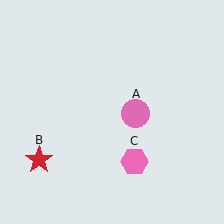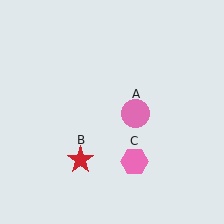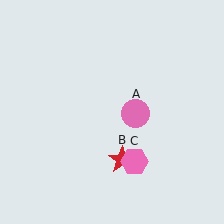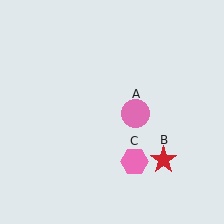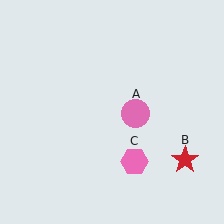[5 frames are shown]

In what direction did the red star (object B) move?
The red star (object B) moved right.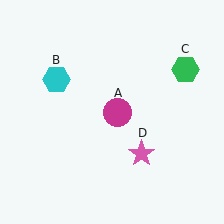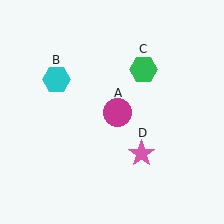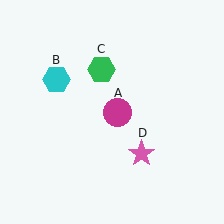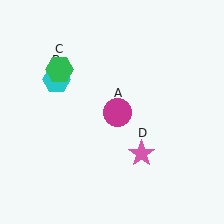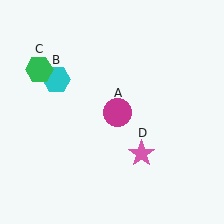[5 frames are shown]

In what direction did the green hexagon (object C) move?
The green hexagon (object C) moved left.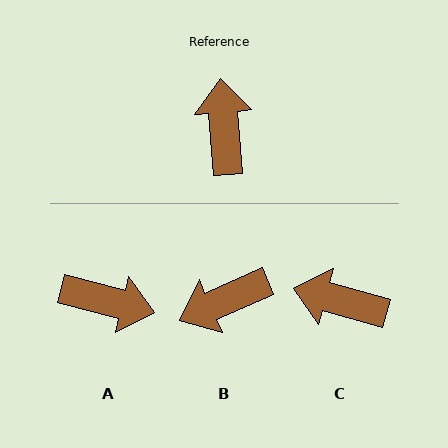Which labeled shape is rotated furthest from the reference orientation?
B, about 109 degrees away.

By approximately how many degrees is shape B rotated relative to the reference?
Approximately 109 degrees counter-clockwise.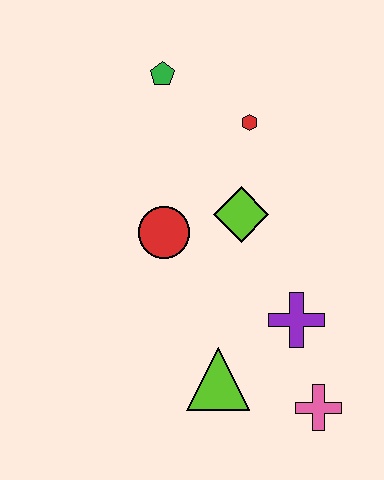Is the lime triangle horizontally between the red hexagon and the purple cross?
No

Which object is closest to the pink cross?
The purple cross is closest to the pink cross.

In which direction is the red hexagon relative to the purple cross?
The red hexagon is above the purple cross.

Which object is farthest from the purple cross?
The green pentagon is farthest from the purple cross.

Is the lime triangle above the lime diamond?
No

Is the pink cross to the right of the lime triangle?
Yes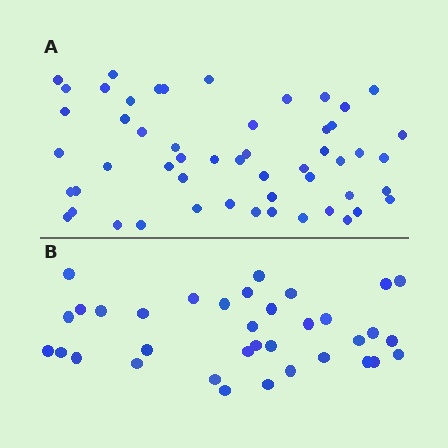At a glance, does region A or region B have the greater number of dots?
Region A (the top region) has more dots.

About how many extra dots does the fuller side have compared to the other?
Region A has approximately 20 more dots than region B.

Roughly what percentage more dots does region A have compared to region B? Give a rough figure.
About 50% more.